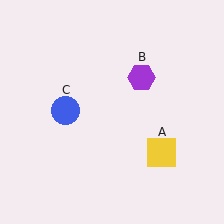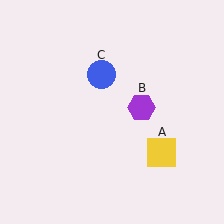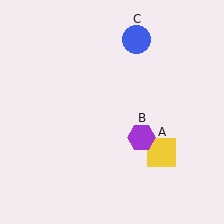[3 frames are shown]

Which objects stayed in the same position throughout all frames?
Yellow square (object A) remained stationary.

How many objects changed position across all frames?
2 objects changed position: purple hexagon (object B), blue circle (object C).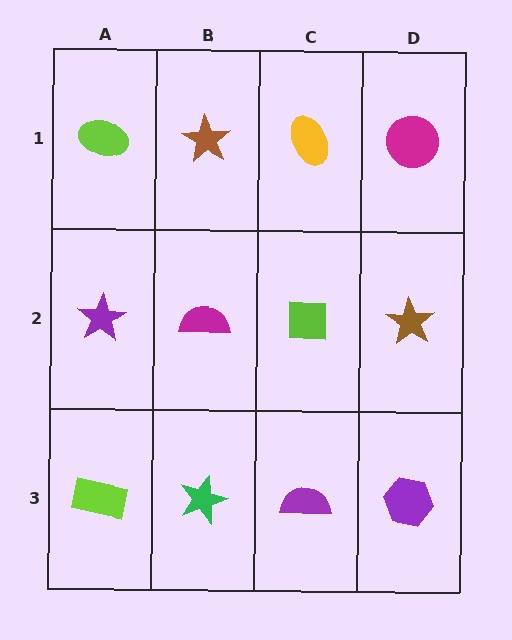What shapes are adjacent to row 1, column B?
A magenta semicircle (row 2, column B), a lime ellipse (row 1, column A), a yellow ellipse (row 1, column C).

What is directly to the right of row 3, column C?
A purple hexagon.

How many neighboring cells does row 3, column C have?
3.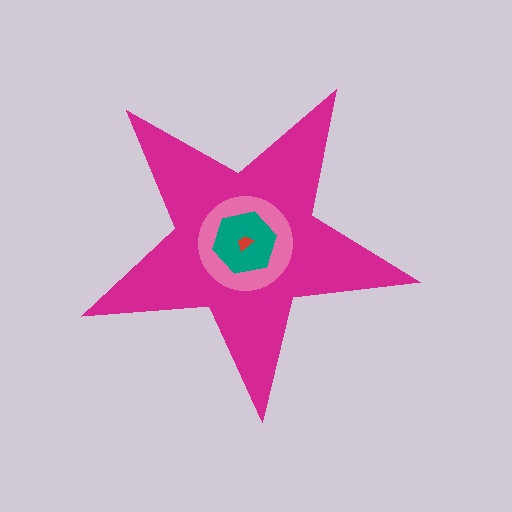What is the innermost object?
The red trapezoid.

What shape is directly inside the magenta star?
The pink circle.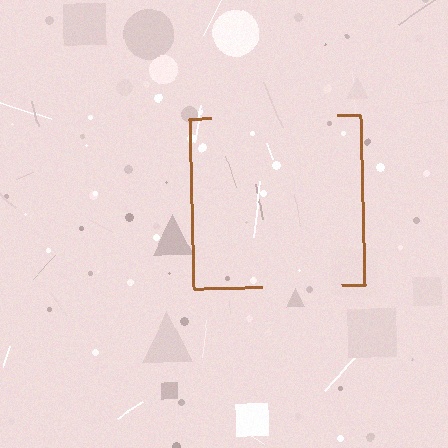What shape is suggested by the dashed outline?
The dashed outline suggests a square.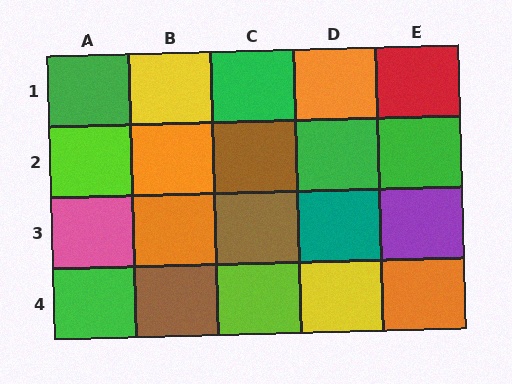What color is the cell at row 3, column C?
Brown.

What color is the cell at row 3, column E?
Purple.